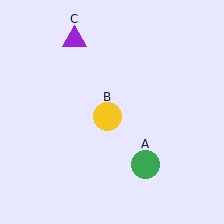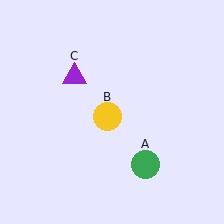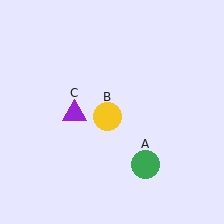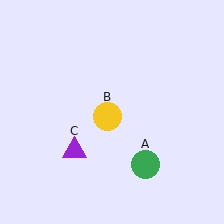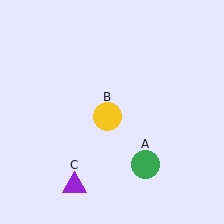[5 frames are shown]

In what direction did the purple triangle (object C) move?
The purple triangle (object C) moved down.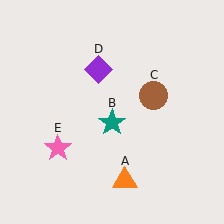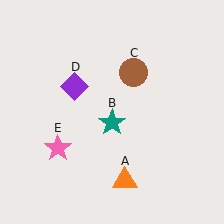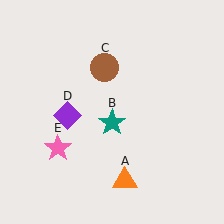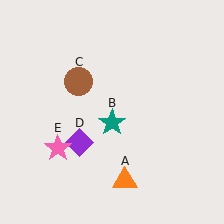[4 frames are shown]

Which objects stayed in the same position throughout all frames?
Orange triangle (object A) and teal star (object B) and pink star (object E) remained stationary.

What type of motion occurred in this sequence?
The brown circle (object C), purple diamond (object D) rotated counterclockwise around the center of the scene.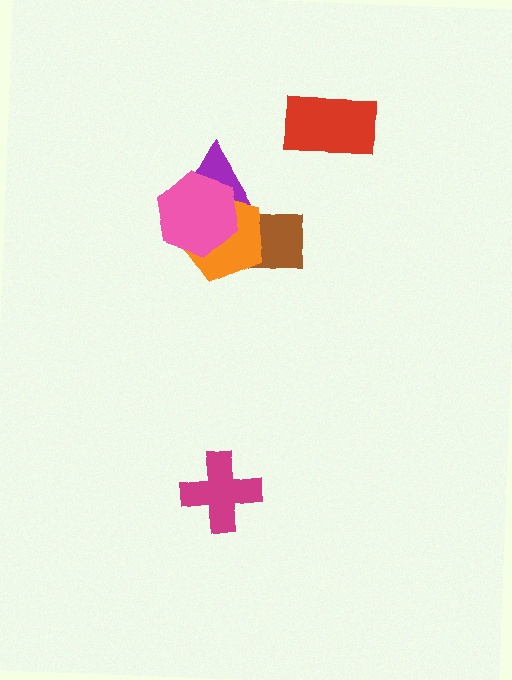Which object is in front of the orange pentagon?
The pink hexagon is in front of the orange pentagon.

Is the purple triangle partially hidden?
Yes, it is partially covered by another shape.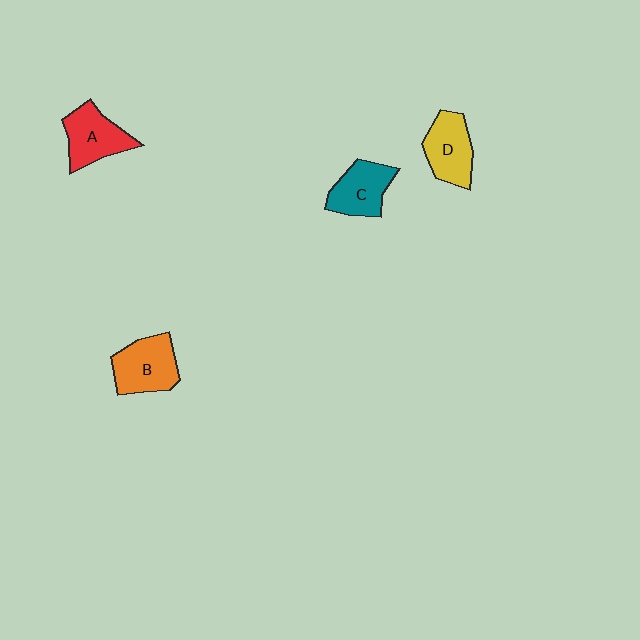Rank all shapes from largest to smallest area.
From largest to smallest: B (orange), A (red), D (yellow), C (teal).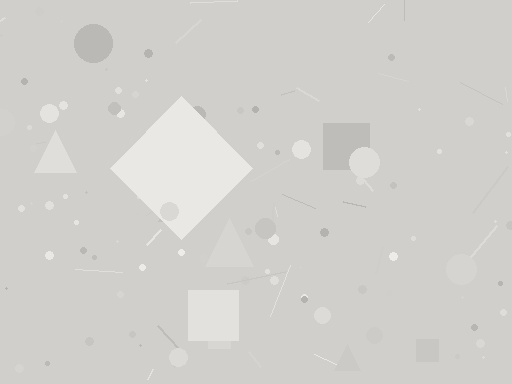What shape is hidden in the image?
A diamond is hidden in the image.